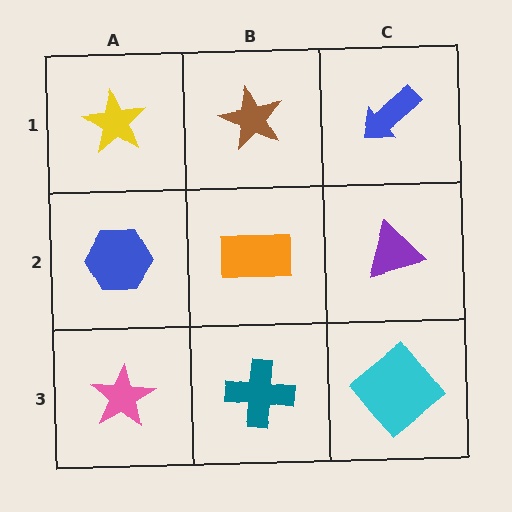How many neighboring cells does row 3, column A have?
2.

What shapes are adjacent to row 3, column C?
A purple triangle (row 2, column C), a teal cross (row 3, column B).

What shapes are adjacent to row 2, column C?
A blue arrow (row 1, column C), a cyan diamond (row 3, column C), an orange rectangle (row 2, column B).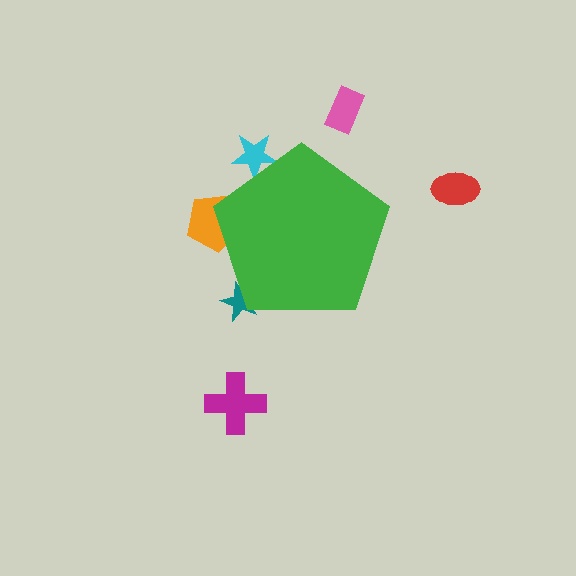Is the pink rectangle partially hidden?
No, the pink rectangle is fully visible.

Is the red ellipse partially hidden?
No, the red ellipse is fully visible.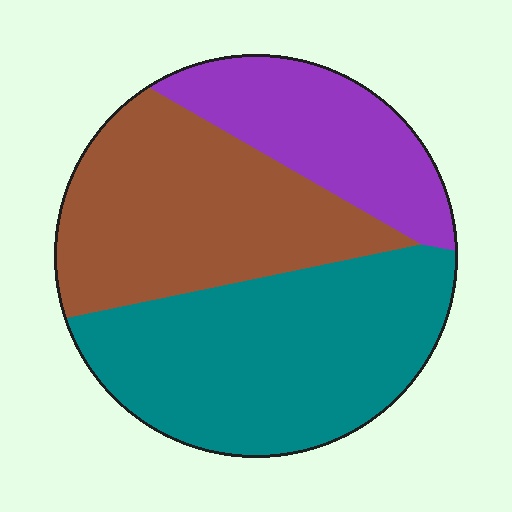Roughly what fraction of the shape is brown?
Brown takes up about three eighths (3/8) of the shape.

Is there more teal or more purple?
Teal.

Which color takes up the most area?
Teal, at roughly 45%.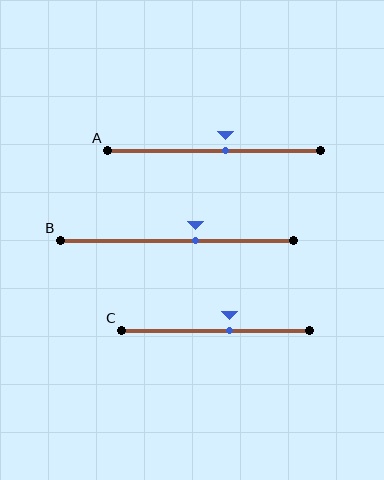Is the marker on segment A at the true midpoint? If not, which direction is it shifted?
No, the marker on segment A is shifted to the right by about 5% of the segment length.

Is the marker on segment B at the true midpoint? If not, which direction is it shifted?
No, the marker on segment B is shifted to the right by about 8% of the segment length.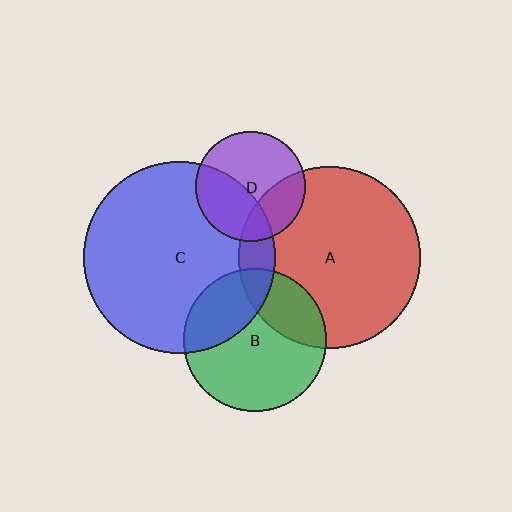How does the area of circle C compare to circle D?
Approximately 3.0 times.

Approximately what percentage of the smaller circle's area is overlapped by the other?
Approximately 30%.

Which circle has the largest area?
Circle C (blue).